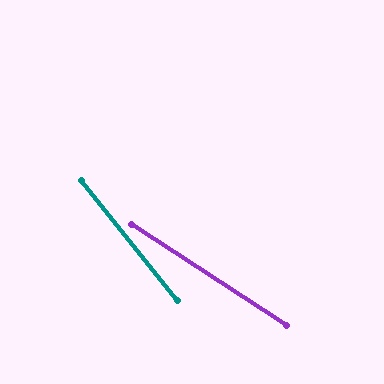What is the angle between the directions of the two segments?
Approximately 18 degrees.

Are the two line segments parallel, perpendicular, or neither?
Neither parallel nor perpendicular — they differ by about 18°.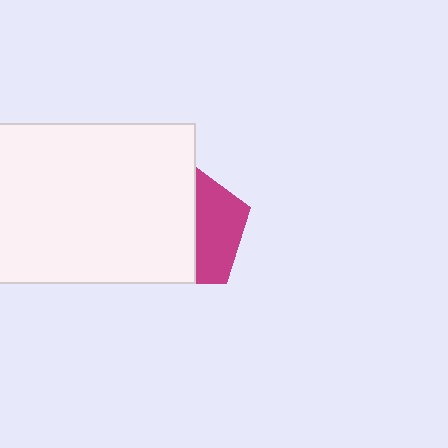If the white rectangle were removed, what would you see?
You would see the complete magenta pentagon.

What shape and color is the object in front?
The object in front is a white rectangle.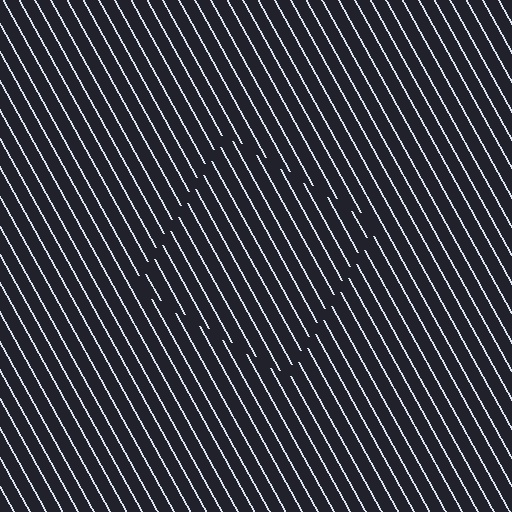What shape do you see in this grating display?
An illusory square. The interior of the shape contains the same grating, shifted by half a period — the contour is defined by the phase discontinuity where line-ends from the inner and outer gratings abut.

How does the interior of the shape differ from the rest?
The interior of the shape contains the same grating, shifted by half a period — the contour is defined by the phase discontinuity where line-ends from the inner and outer gratings abut.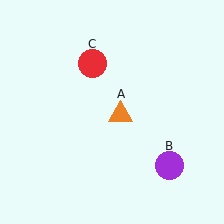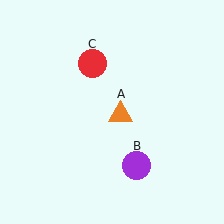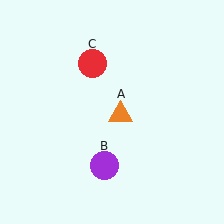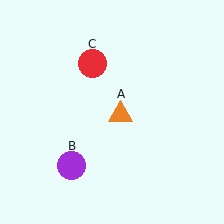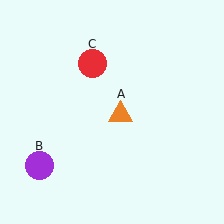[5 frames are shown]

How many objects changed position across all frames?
1 object changed position: purple circle (object B).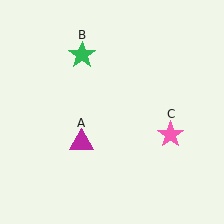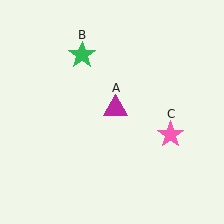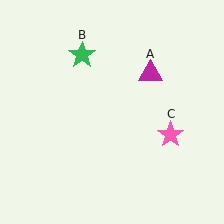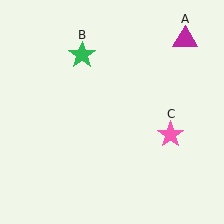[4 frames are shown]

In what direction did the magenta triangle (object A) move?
The magenta triangle (object A) moved up and to the right.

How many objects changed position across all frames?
1 object changed position: magenta triangle (object A).